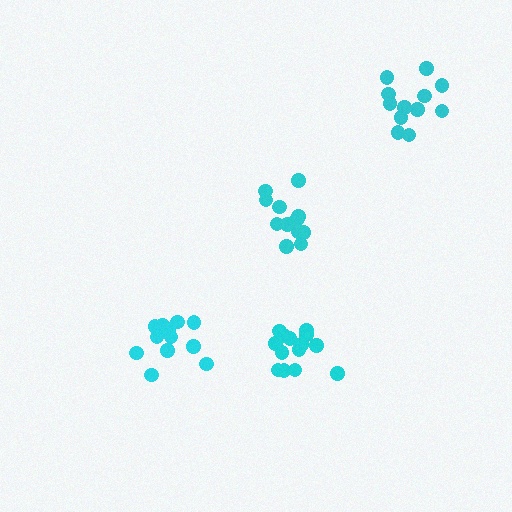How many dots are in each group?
Group 1: 12 dots, Group 2: 14 dots, Group 3: 12 dots, Group 4: 12 dots (50 total).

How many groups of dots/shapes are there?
There are 4 groups.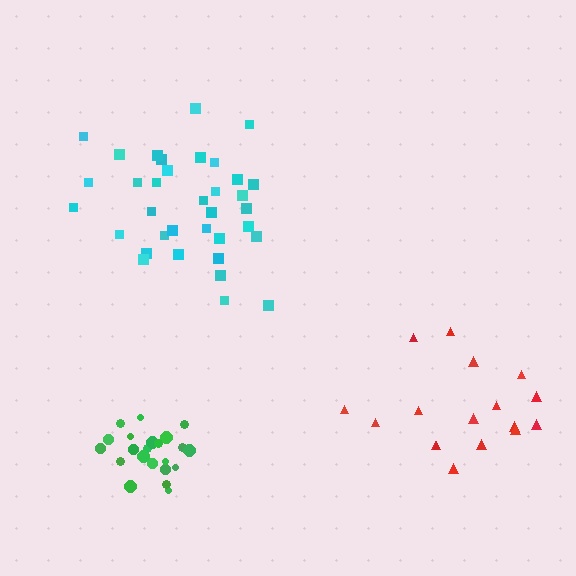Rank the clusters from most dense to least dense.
green, cyan, red.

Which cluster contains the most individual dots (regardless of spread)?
Cyan (35).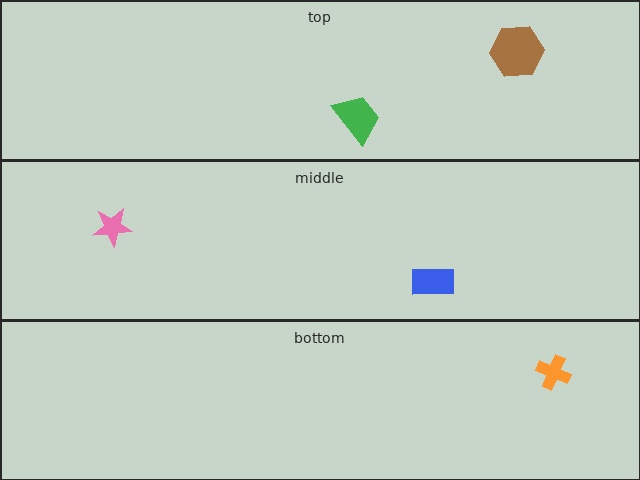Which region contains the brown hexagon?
The top region.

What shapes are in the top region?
The green trapezoid, the brown hexagon.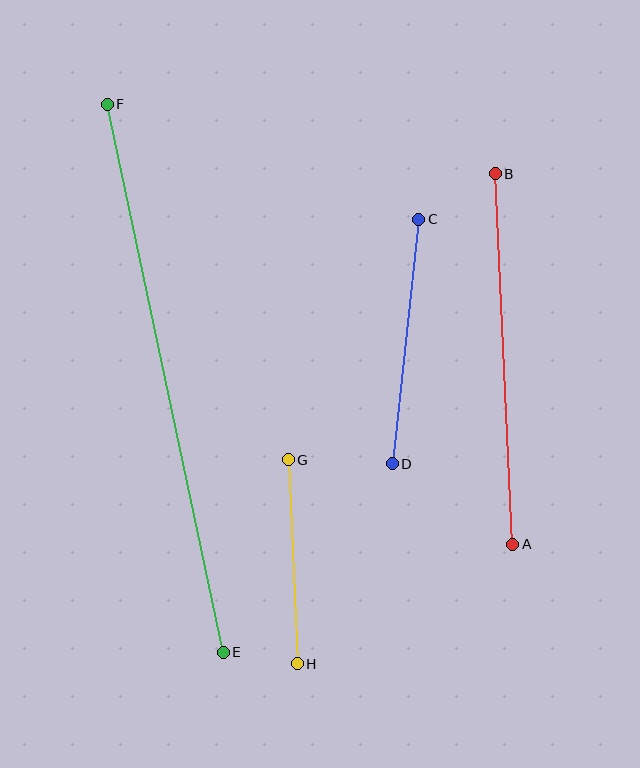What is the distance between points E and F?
The distance is approximately 560 pixels.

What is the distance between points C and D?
The distance is approximately 246 pixels.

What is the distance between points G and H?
The distance is approximately 204 pixels.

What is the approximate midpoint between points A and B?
The midpoint is at approximately (504, 359) pixels.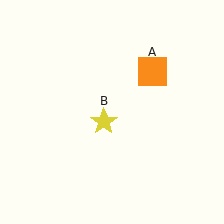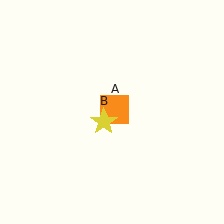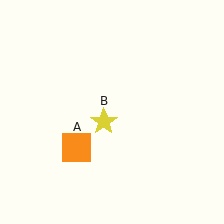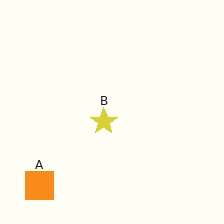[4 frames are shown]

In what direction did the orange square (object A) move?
The orange square (object A) moved down and to the left.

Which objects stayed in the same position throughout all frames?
Yellow star (object B) remained stationary.